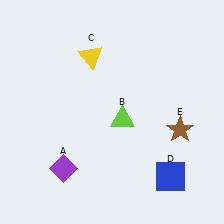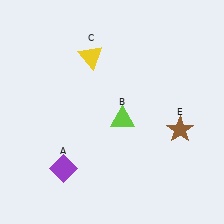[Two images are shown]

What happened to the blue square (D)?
The blue square (D) was removed in Image 2. It was in the bottom-right area of Image 1.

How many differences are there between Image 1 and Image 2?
There is 1 difference between the two images.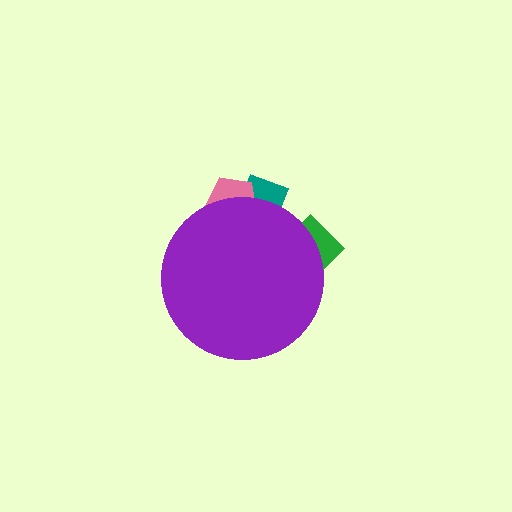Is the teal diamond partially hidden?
Yes, the teal diamond is partially hidden behind the purple circle.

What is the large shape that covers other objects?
A purple circle.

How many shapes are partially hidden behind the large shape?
3 shapes are partially hidden.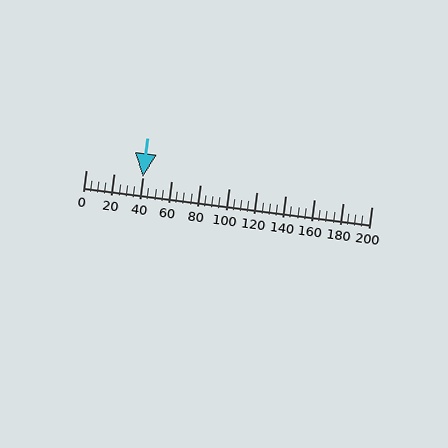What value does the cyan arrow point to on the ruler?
The cyan arrow points to approximately 40.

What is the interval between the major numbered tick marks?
The major tick marks are spaced 20 units apart.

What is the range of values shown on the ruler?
The ruler shows values from 0 to 200.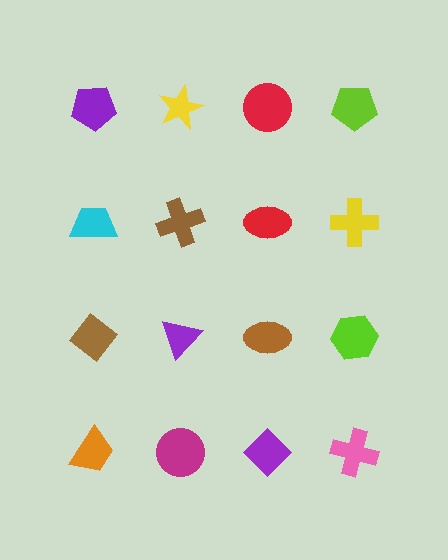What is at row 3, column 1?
A brown diamond.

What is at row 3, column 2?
A purple triangle.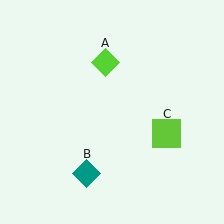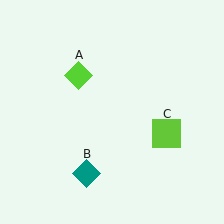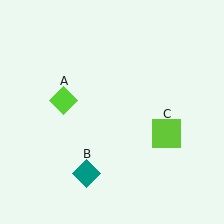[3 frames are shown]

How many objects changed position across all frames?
1 object changed position: lime diamond (object A).